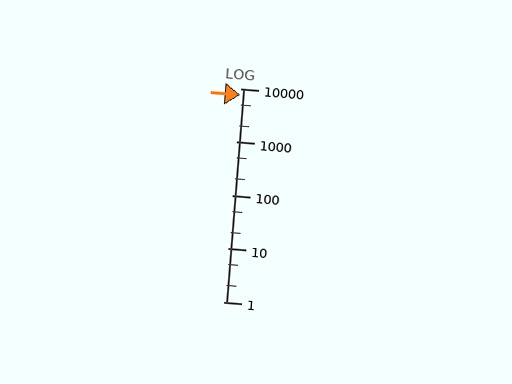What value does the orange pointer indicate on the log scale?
The pointer indicates approximately 7500.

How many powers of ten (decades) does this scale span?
The scale spans 4 decades, from 1 to 10000.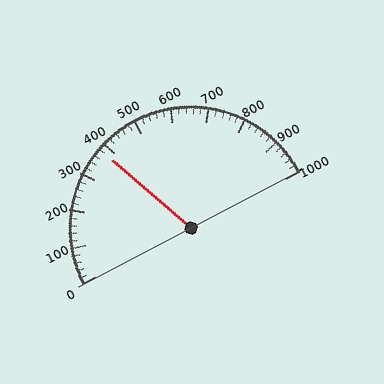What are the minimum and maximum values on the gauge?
The gauge ranges from 0 to 1000.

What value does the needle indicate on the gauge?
The needle indicates approximately 380.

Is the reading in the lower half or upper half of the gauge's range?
The reading is in the lower half of the range (0 to 1000).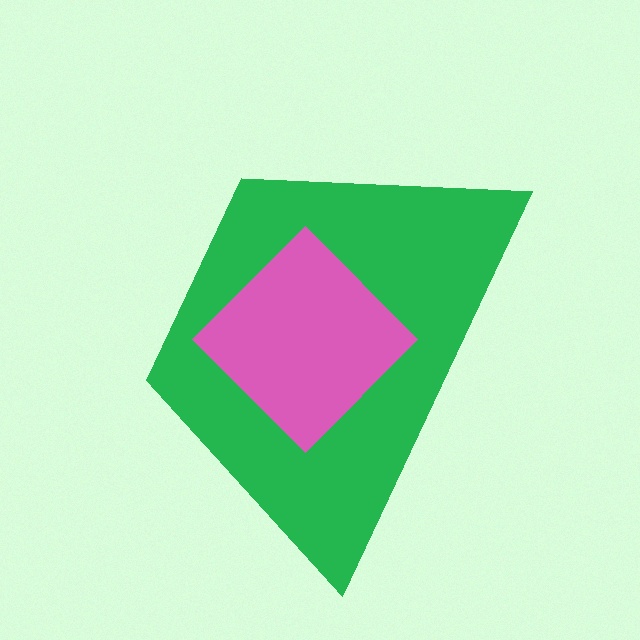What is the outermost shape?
The green trapezoid.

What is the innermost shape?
The pink diamond.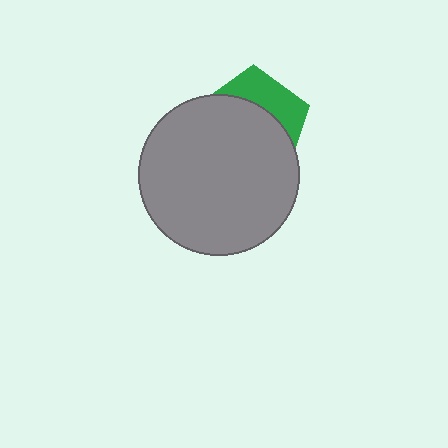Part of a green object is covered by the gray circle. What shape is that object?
It is a pentagon.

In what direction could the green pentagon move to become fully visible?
The green pentagon could move up. That would shift it out from behind the gray circle entirely.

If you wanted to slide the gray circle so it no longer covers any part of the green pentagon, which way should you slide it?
Slide it down — that is the most direct way to separate the two shapes.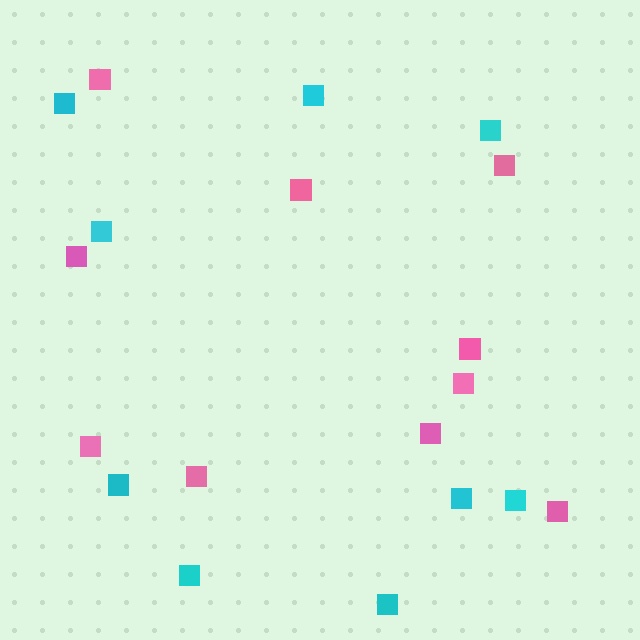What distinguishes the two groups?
There are 2 groups: one group of pink squares (10) and one group of cyan squares (9).